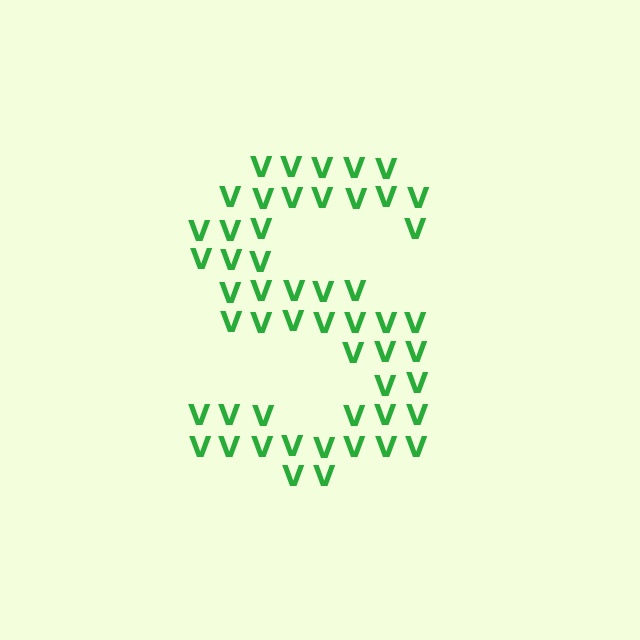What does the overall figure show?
The overall figure shows the letter S.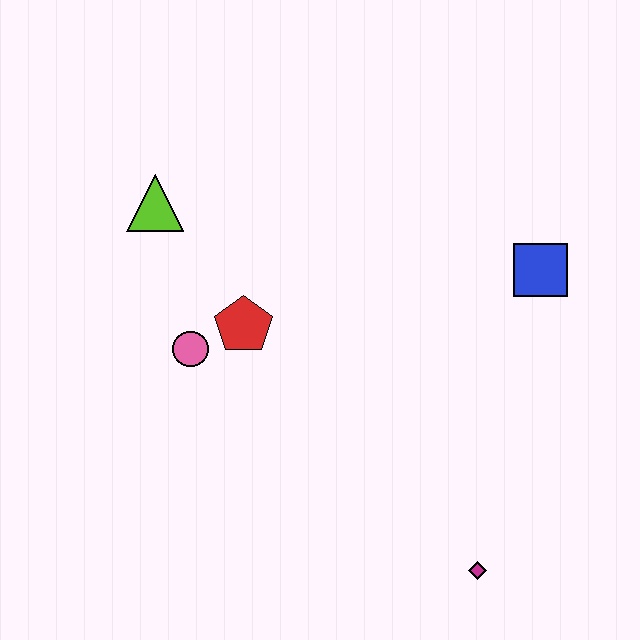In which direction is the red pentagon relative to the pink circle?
The red pentagon is to the right of the pink circle.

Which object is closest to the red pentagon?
The pink circle is closest to the red pentagon.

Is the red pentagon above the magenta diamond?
Yes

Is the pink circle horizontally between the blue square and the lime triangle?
Yes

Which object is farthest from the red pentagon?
The magenta diamond is farthest from the red pentagon.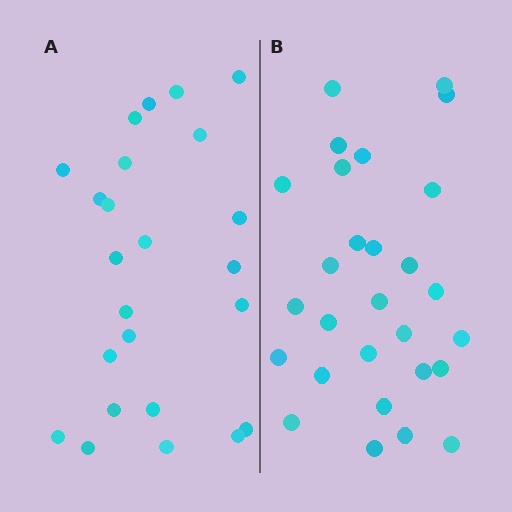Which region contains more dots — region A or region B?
Region B (the right region) has more dots.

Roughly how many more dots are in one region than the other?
Region B has about 4 more dots than region A.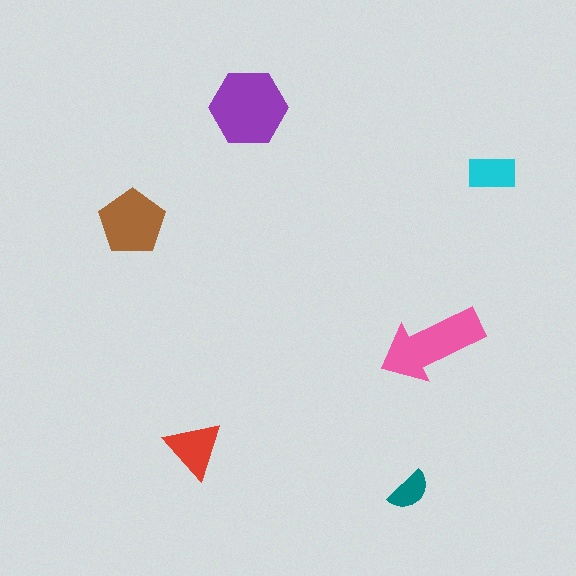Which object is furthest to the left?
The brown pentagon is leftmost.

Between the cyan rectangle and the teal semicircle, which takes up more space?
The cyan rectangle.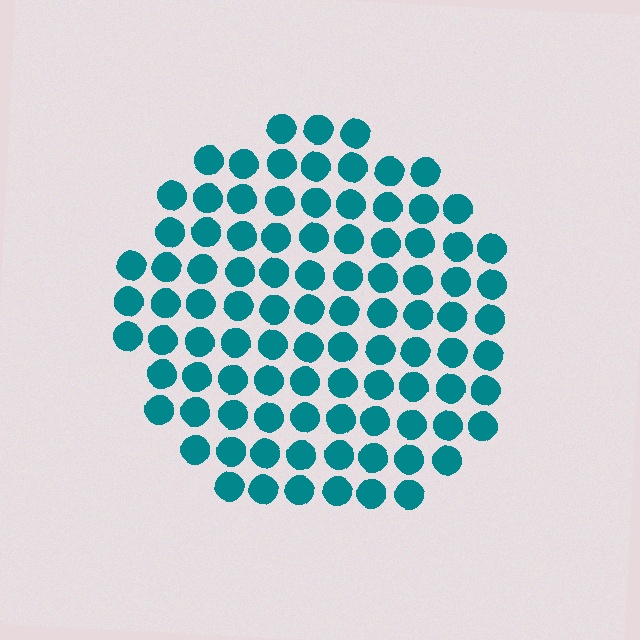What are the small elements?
The small elements are circles.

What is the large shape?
The large shape is a circle.